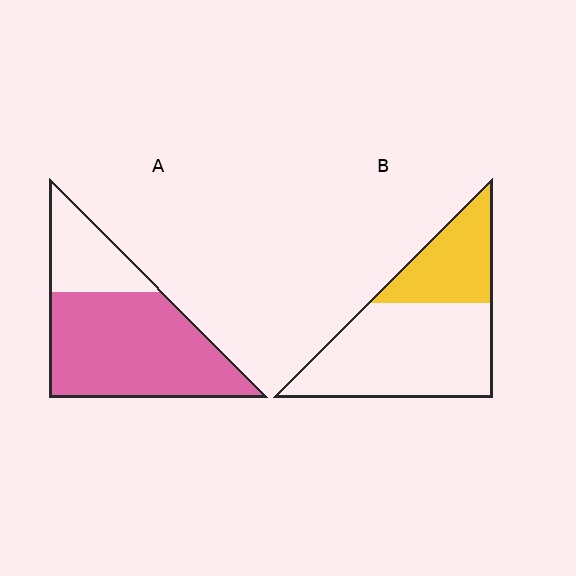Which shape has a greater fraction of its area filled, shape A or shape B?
Shape A.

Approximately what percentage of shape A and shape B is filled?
A is approximately 75% and B is approximately 30%.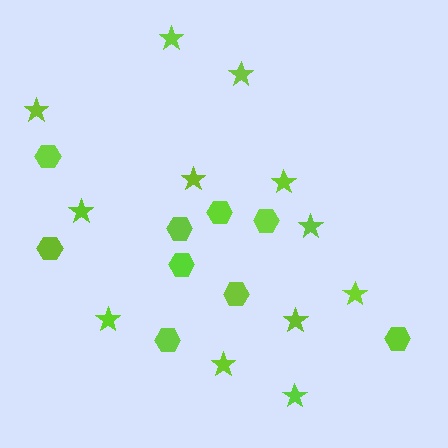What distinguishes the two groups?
There are 2 groups: one group of hexagons (9) and one group of stars (12).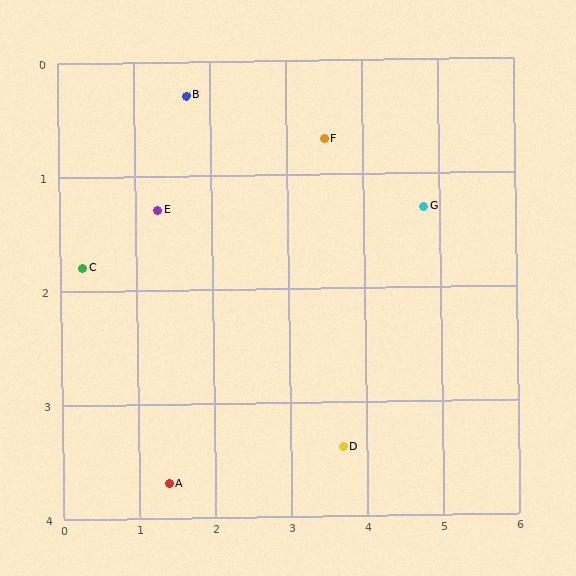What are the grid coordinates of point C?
Point C is at approximately (0.3, 1.8).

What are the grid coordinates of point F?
Point F is at approximately (3.5, 0.7).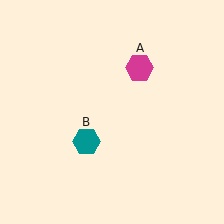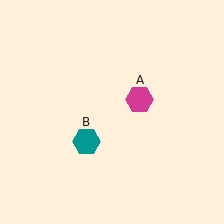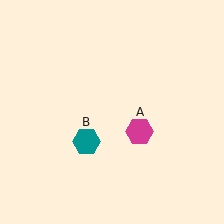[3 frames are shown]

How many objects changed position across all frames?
1 object changed position: magenta hexagon (object A).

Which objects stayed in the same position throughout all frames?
Teal hexagon (object B) remained stationary.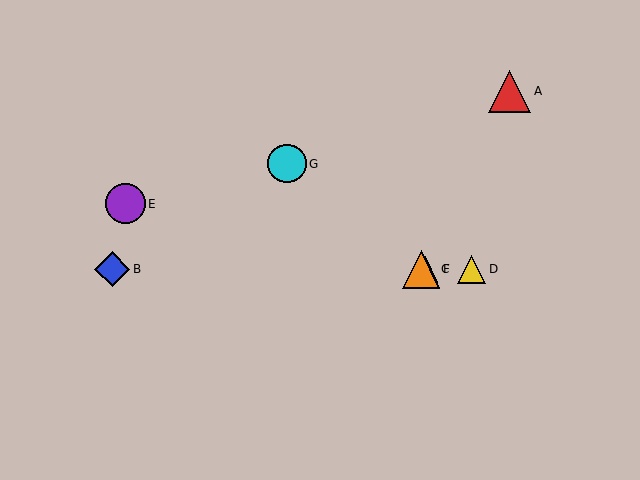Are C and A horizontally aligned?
No, C is at y≈269 and A is at y≈91.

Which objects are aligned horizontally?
Objects B, C, D, F are aligned horizontally.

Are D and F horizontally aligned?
Yes, both are at y≈269.